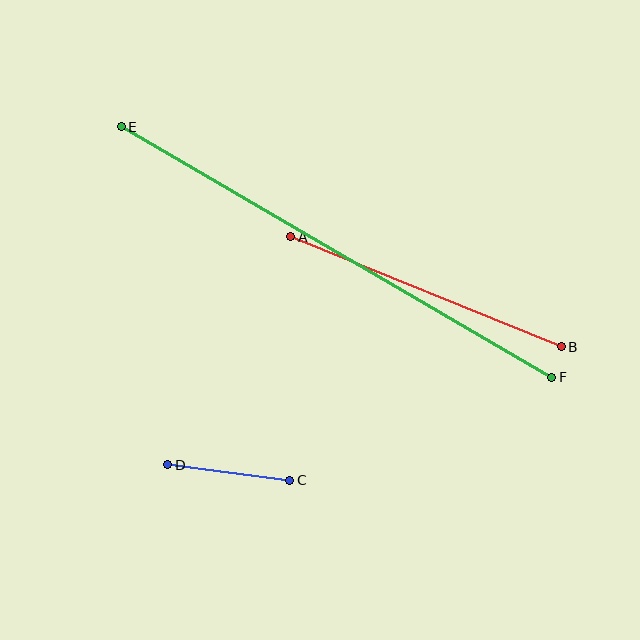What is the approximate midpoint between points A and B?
The midpoint is at approximately (426, 292) pixels.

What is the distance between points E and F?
The distance is approximately 498 pixels.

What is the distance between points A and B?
The distance is approximately 292 pixels.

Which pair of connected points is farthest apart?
Points E and F are farthest apart.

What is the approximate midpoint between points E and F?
The midpoint is at approximately (337, 252) pixels.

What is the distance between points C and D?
The distance is approximately 123 pixels.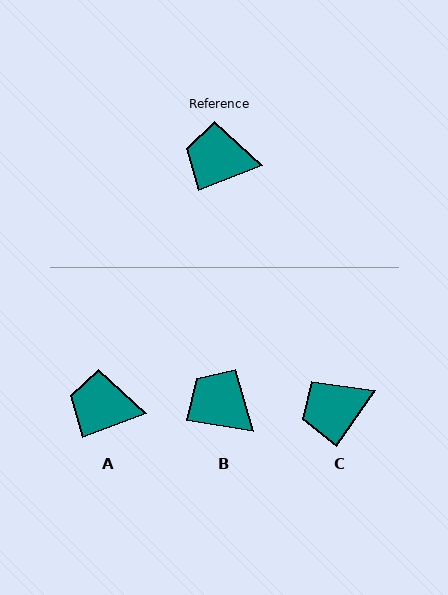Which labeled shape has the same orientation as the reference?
A.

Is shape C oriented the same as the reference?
No, it is off by about 35 degrees.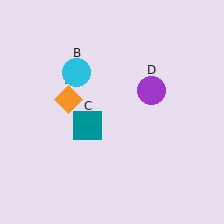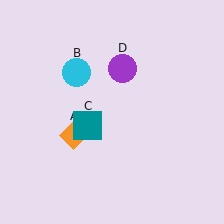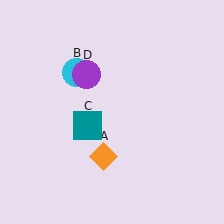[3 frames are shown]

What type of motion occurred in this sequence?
The orange diamond (object A), purple circle (object D) rotated counterclockwise around the center of the scene.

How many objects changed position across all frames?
2 objects changed position: orange diamond (object A), purple circle (object D).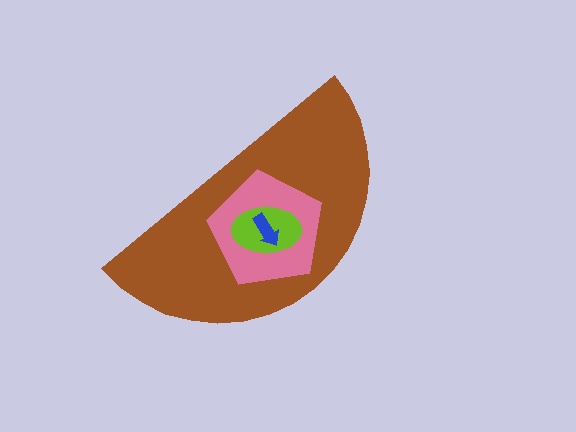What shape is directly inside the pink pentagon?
The lime ellipse.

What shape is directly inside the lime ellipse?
The blue arrow.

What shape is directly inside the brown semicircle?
The pink pentagon.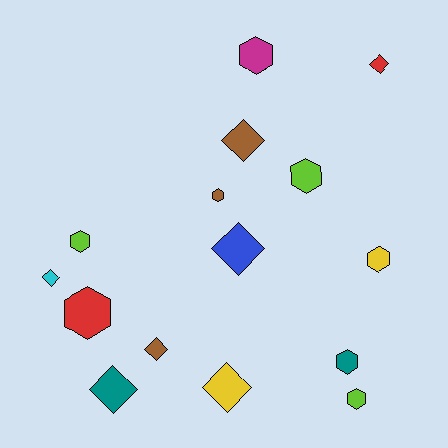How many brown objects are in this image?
There are 3 brown objects.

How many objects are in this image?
There are 15 objects.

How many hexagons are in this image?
There are 8 hexagons.